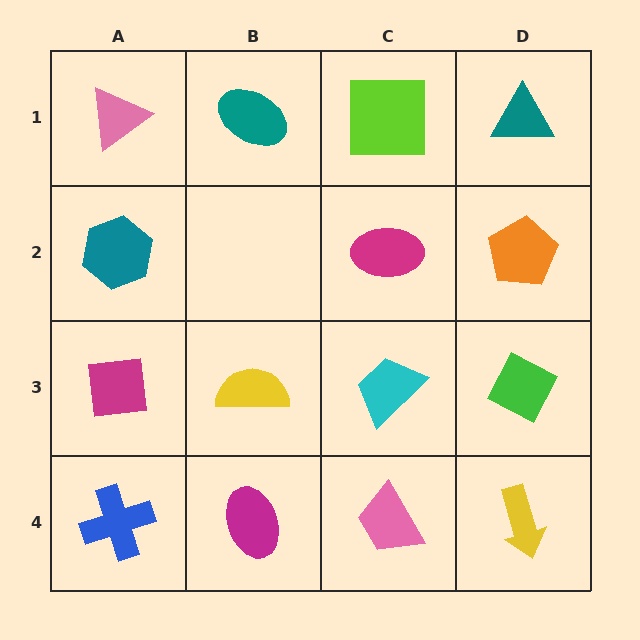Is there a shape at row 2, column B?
No, that cell is empty.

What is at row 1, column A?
A pink triangle.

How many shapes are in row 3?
4 shapes.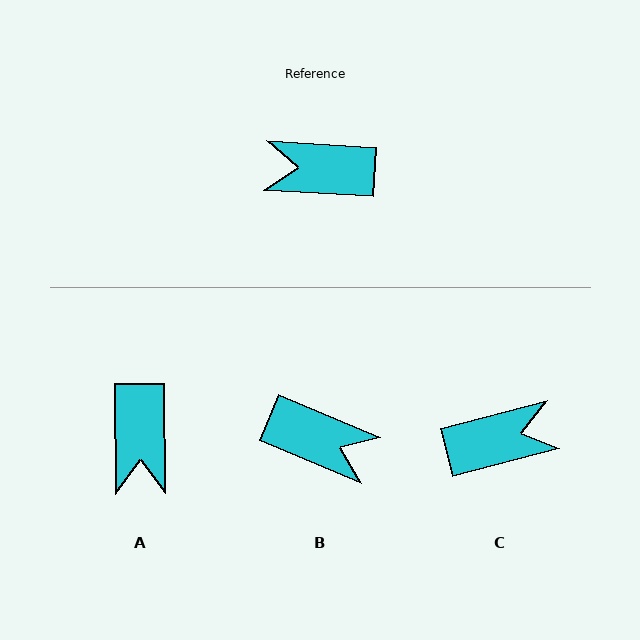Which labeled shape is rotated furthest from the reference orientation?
C, about 162 degrees away.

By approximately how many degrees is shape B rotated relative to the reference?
Approximately 160 degrees counter-clockwise.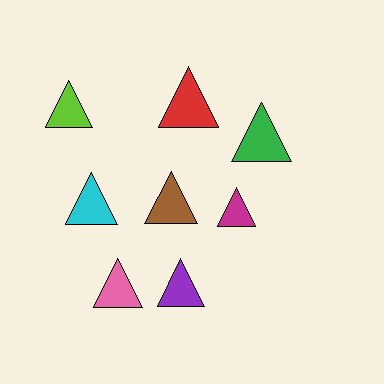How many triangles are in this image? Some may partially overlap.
There are 8 triangles.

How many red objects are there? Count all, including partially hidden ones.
There is 1 red object.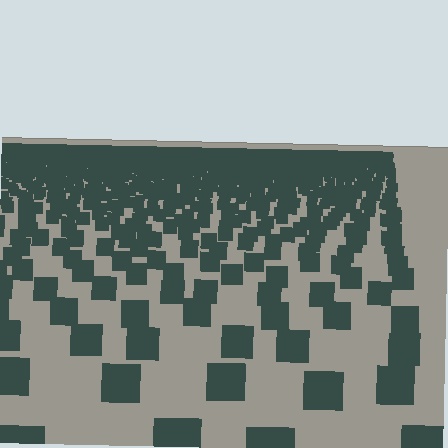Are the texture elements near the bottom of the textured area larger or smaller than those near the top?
Larger. Near the bottom, elements are closer to the viewer and appear at a bigger on-screen size.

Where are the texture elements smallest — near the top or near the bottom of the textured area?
Near the top.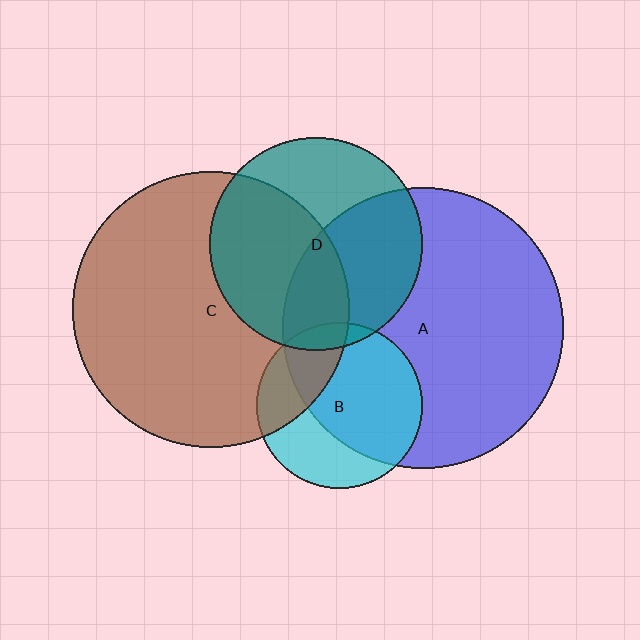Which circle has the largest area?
Circle A (blue).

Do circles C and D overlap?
Yes.